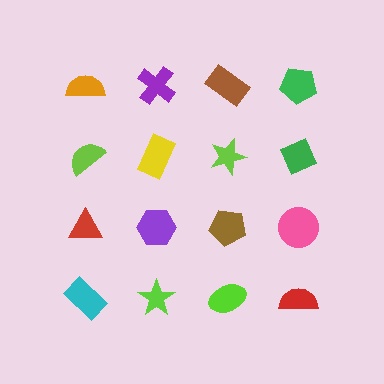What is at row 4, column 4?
A red semicircle.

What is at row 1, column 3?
A brown rectangle.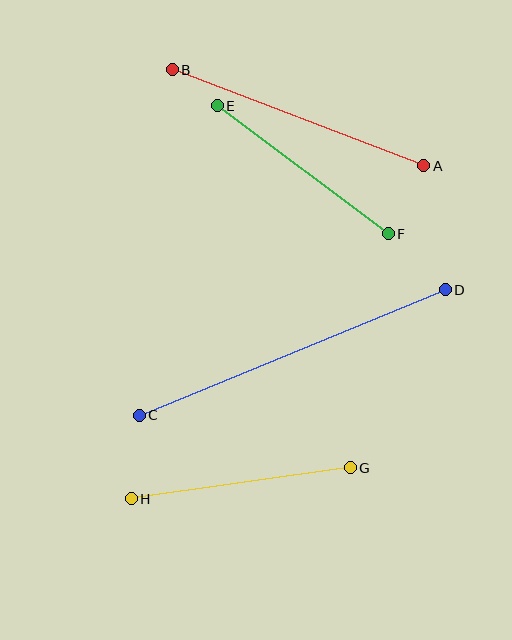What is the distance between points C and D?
The distance is approximately 330 pixels.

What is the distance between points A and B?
The distance is approximately 269 pixels.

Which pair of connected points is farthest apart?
Points C and D are farthest apart.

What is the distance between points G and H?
The distance is approximately 221 pixels.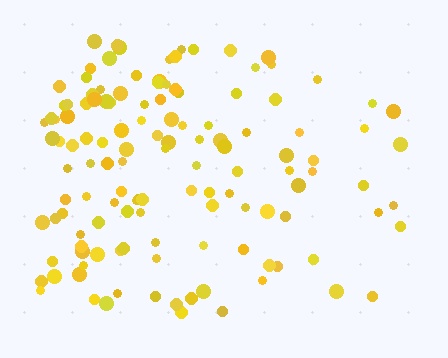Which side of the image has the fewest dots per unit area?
The right.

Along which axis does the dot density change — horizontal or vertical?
Horizontal.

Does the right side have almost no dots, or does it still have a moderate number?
Still a moderate number, just noticeably fewer than the left.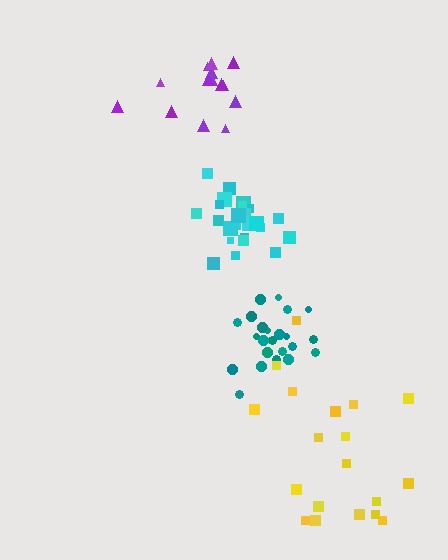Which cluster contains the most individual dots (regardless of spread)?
Cyan (26).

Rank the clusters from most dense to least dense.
teal, cyan, purple, yellow.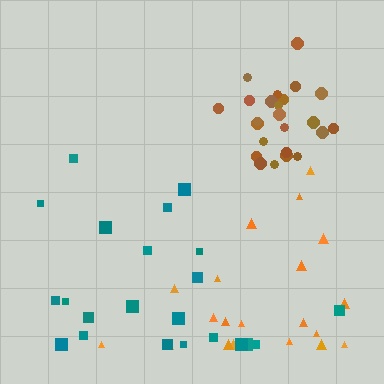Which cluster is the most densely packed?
Brown.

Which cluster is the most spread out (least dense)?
Teal.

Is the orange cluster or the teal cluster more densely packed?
Orange.